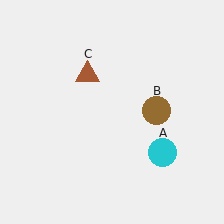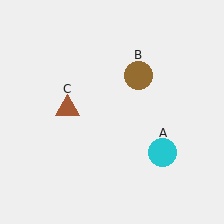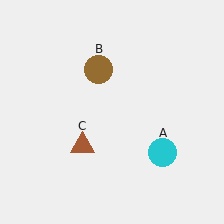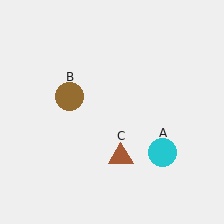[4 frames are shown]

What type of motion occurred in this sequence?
The brown circle (object B), brown triangle (object C) rotated counterclockwise around the center of the scene.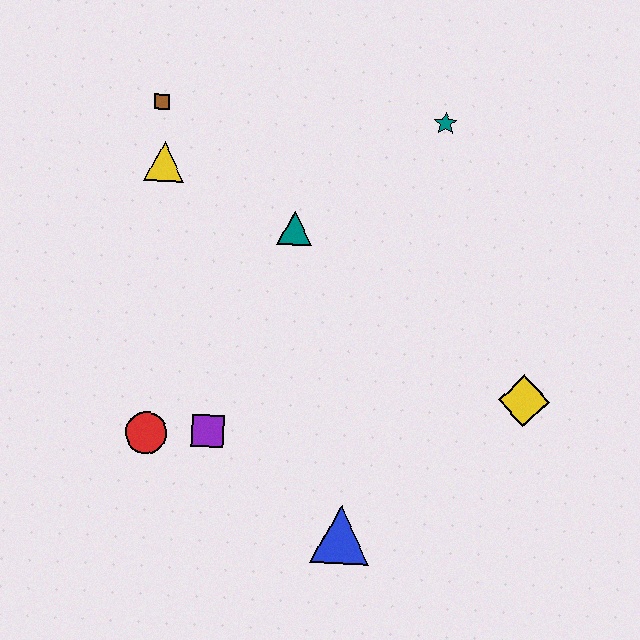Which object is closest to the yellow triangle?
The brown square is closest to the yellow triangle.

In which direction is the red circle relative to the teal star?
The red circle is below the teal star.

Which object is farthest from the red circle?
The teal star is farthest from the red circle.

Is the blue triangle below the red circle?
Yes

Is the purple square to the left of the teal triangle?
Yes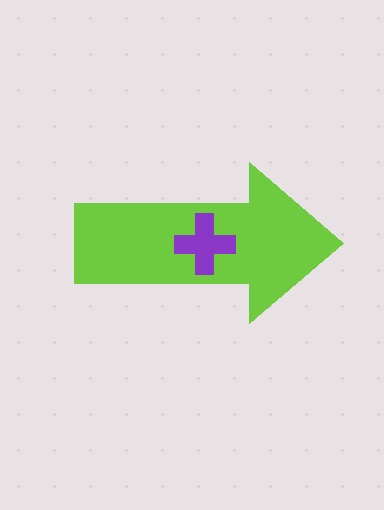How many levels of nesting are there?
2.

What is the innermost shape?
The purple cross.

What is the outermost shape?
The lime arrow.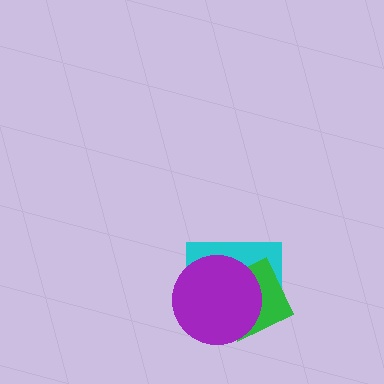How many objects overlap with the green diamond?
2 objects overlap with the green diamond.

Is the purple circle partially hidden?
No, no other shape covers it.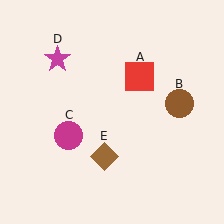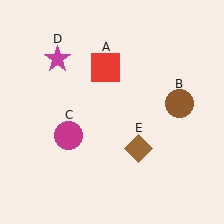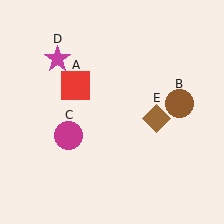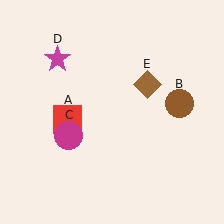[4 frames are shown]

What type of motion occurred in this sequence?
The red square (object A), brown diamond (object E) rotated counterclockwise around the center of the scene.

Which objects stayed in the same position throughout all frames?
Brown circle (object B) and magenta circle (object C) and magenta star (object D) remained stationary.